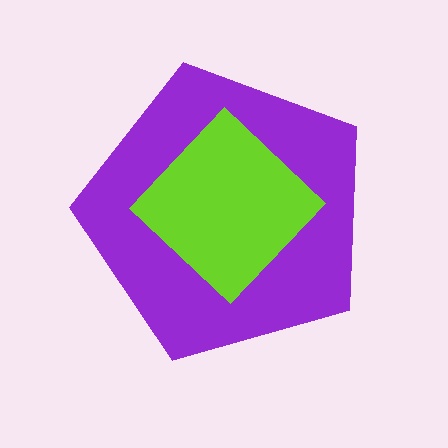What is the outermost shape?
The purple pentagon.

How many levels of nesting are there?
2.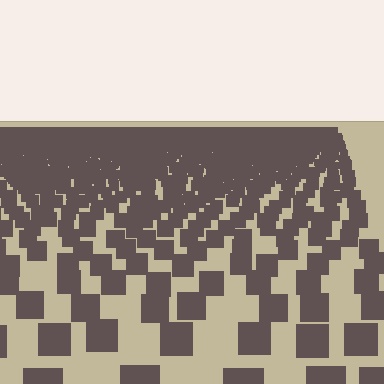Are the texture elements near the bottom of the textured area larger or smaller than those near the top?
Larger. Near the bottom, elements are closer to the viewer and appear at a bigger on-screen size.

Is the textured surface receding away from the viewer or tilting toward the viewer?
The surface is receding away from the viewer. Texture elements get smaller and denser toward the top.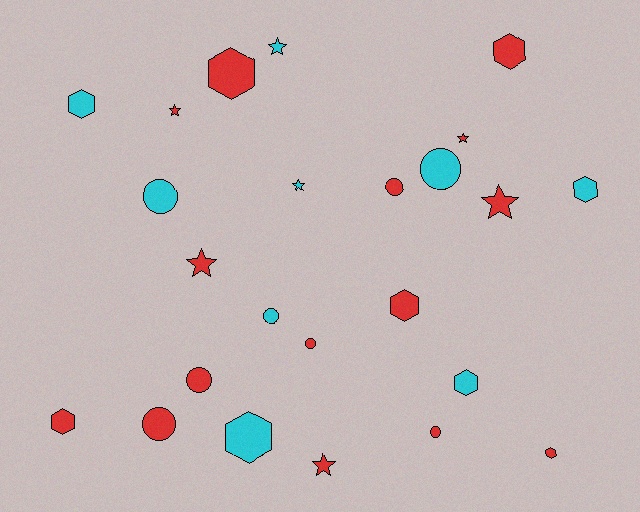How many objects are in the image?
There are 24 objects.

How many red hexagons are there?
There are 5 red hexagons.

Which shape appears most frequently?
Hexagon, with 9 objects.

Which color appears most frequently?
Red, with 15 objects.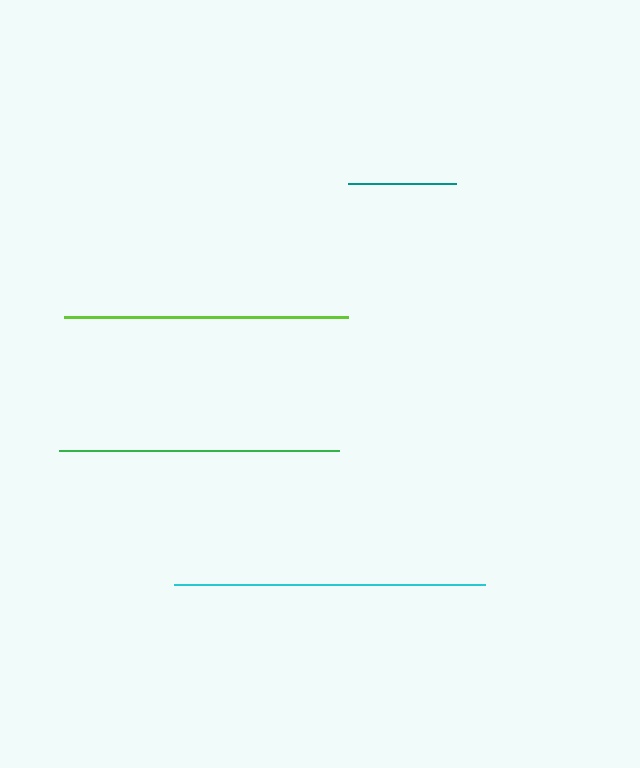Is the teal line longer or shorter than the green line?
The green line is longer than the teal line.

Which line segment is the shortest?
The teal line is the shortest at approximately 108 pixels.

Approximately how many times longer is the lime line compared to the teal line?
The lime line is approximately 2.6 times the length of the teal line.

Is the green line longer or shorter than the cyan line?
The cyan line is longer than the green line.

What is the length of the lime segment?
The lime segment is approximately 284 pixels long.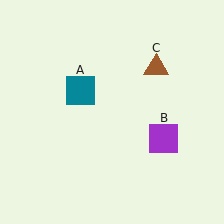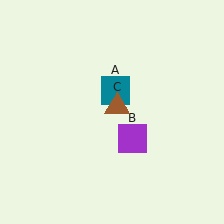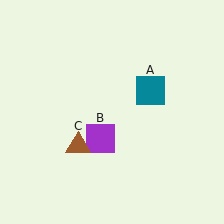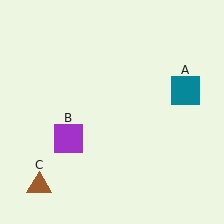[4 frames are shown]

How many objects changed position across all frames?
3 objects changed position: teal square (object A), purple square (object B), brown triangle (object C).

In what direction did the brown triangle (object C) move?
The brown triangle (object C) moved down and to the left.